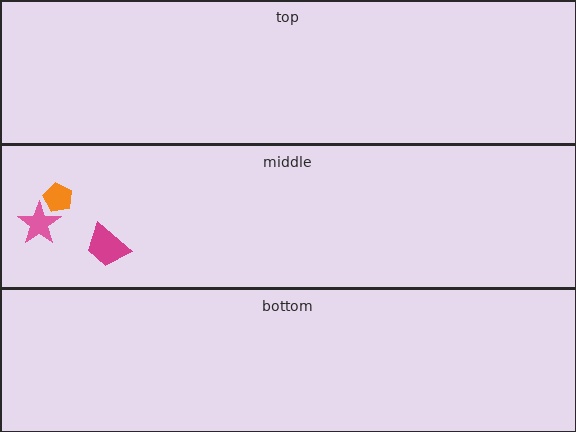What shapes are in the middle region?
The orange pentagon, the magenta trapezoid, the pink star.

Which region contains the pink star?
The middle region.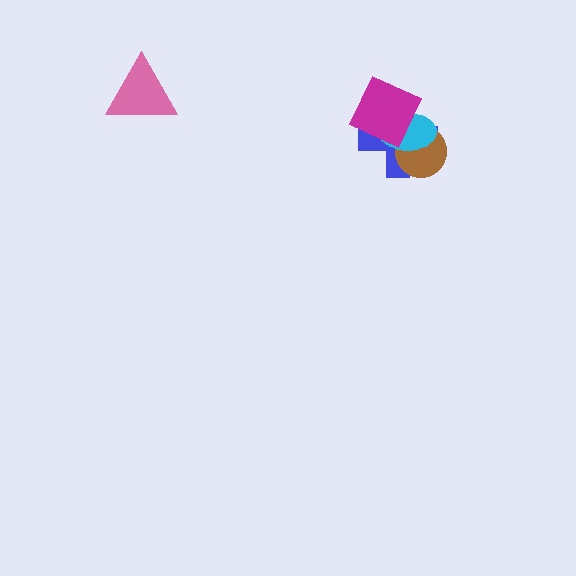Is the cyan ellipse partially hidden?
Yes, it is partially covered by another shape.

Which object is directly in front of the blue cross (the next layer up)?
The brown circle is directly in front of the blue cross.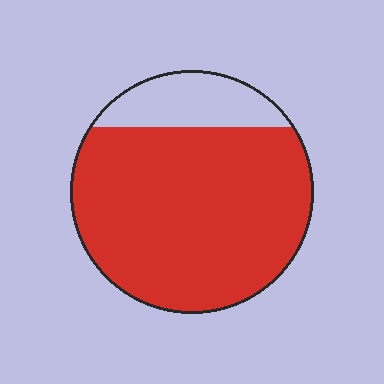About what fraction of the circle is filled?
About five sixths (5/6).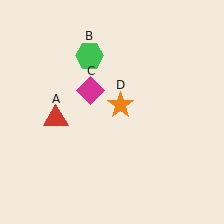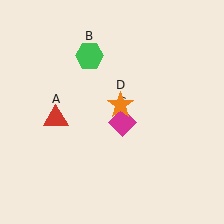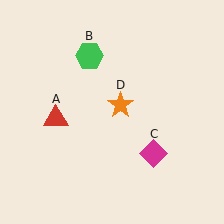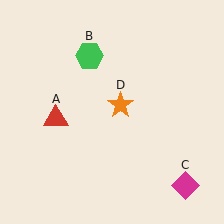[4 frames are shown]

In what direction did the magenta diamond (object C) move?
The magenta diamond (object C) moved down and to the right.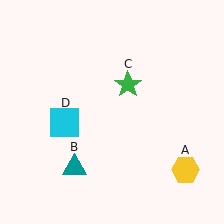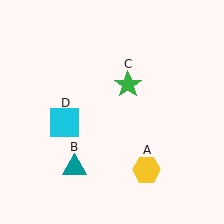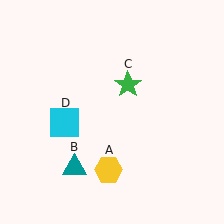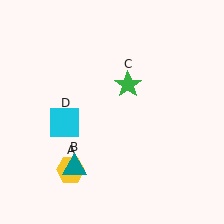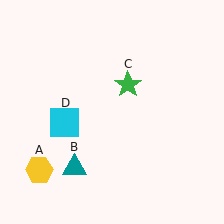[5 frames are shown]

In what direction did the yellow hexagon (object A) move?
The yellow hexagon (object A) moved left.